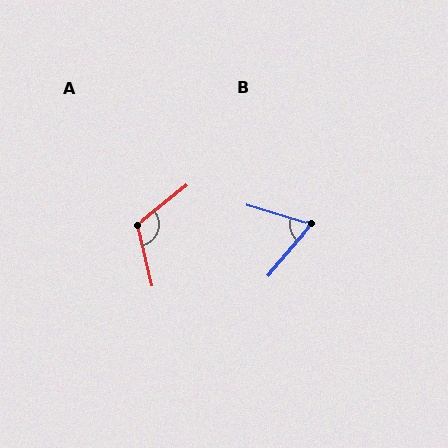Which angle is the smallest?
B, at approximately 66 degrees.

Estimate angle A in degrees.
Approximately 115 degrees.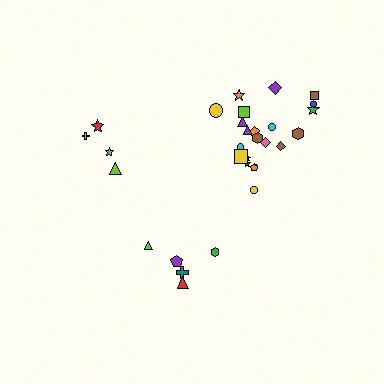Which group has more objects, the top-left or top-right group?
The top-right group.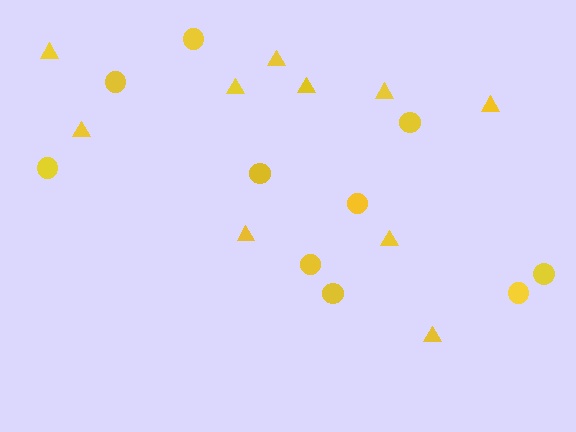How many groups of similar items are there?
There are 2 groups: one group of triangles (10) and one group of circles (10).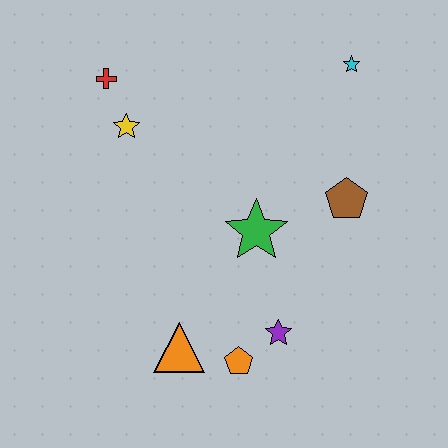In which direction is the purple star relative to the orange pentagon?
The purple star is to the right of the orange pentagon.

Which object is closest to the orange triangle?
The orange pentagon is closest to the orange triangle.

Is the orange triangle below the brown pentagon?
Yes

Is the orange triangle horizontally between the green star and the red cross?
Yes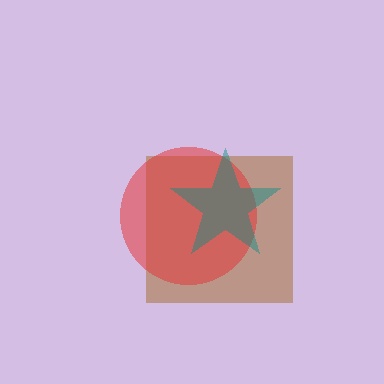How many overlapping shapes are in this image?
There are 3 overlapping shapes in the image.